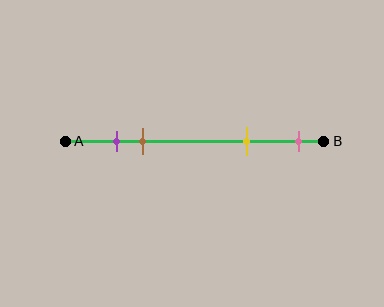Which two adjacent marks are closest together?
The purple and brown marks are the closest adjacent pair.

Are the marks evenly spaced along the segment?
No, the marks are not evenly spaced.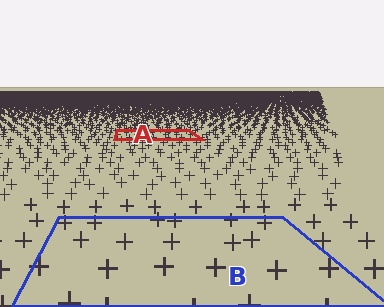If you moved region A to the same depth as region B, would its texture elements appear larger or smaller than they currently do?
They would appear larger. At a closer depth, the same texture elements are projected at a bigger on-screen size.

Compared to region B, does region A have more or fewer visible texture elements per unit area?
Region A has more texture elements per unit area — they are packed more densely because it is farther away.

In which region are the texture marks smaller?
The texture marks are smaller in region A, because it is farther away.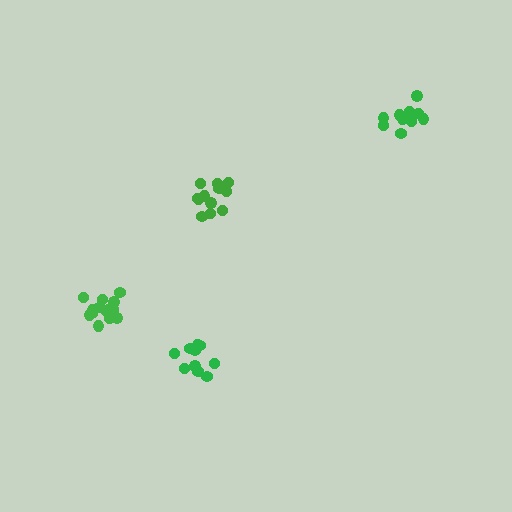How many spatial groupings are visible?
There are 4 spatial groupings.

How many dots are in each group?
Group 1: 12 dots, Group 2: 11 dots, Group 3: 13 dots, Group 4: 14 dots (50 total).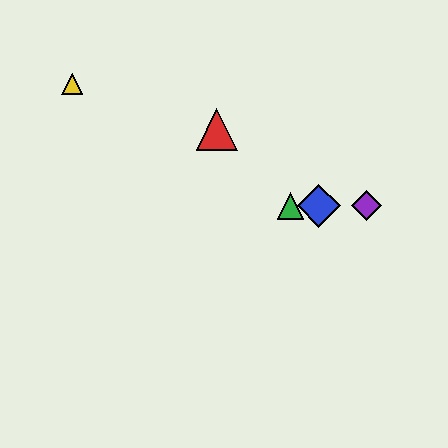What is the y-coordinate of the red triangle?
The red triangle is at y≈129.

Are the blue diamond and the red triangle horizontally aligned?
No, the blue diamond is at y≈206 and the red triangle is at y≈129.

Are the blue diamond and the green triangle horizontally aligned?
Yes, both are at y≈206.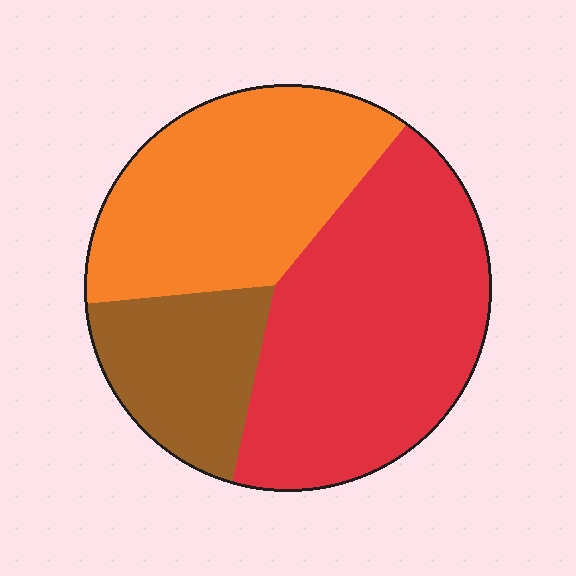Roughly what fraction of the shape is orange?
Orange covers around 35% of the shape.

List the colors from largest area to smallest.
From largest to smallest: red, orange, brown.